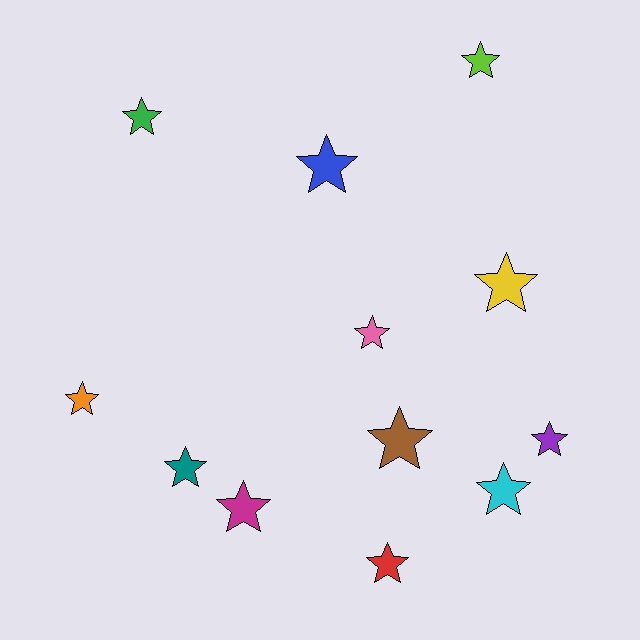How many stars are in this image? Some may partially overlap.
There are 12 stars.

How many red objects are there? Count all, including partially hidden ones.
There is 1 red object.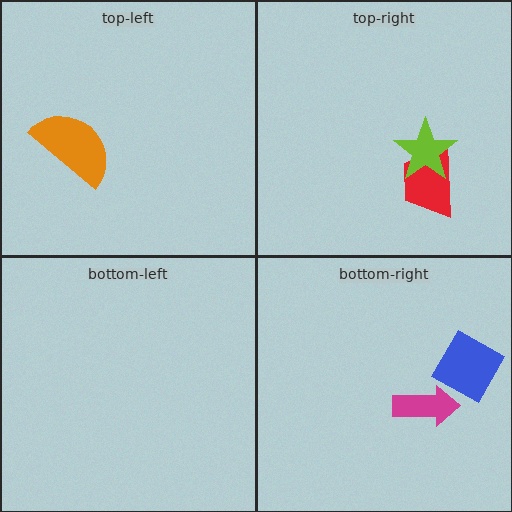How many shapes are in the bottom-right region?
2.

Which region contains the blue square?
The bottom-right region.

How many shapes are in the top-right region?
2.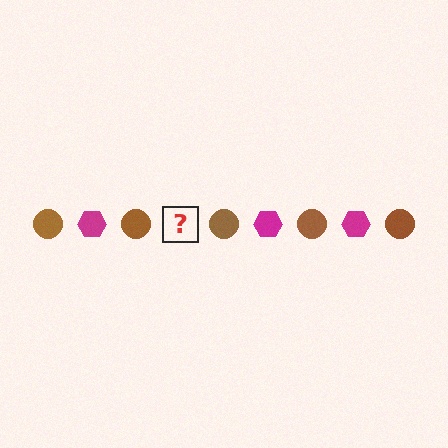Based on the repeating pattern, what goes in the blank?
The blank should be a magenta hexagon.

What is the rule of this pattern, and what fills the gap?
The rule is that the pattern alternates between brown circle and magenta hexagon. The gap should be filled with a magenta hexagon.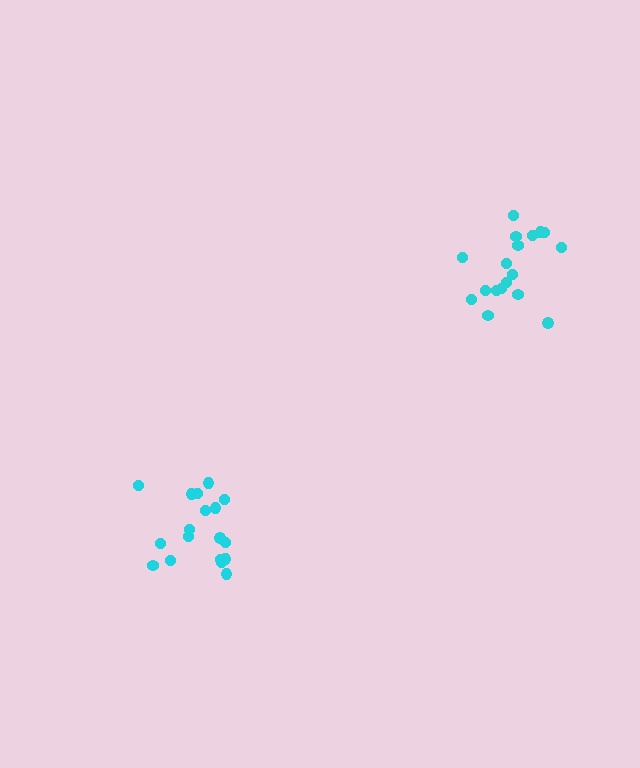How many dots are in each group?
Group 1: 18 dots, Group 2: 18 dots (36 total).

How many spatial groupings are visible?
There are 2 spatial groupings.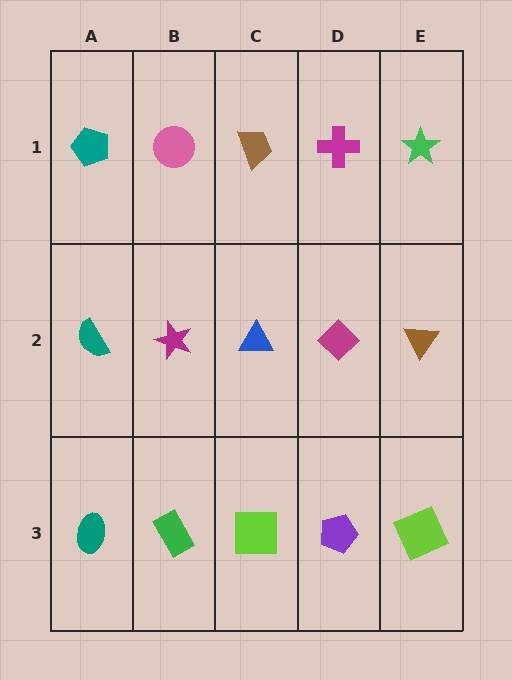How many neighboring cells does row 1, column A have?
2.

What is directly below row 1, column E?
A brown triangle.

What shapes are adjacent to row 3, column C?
A blue triangle (row 2, column C), a green rectangle (row 3, column B), a purple pentagon (row 3, column D).